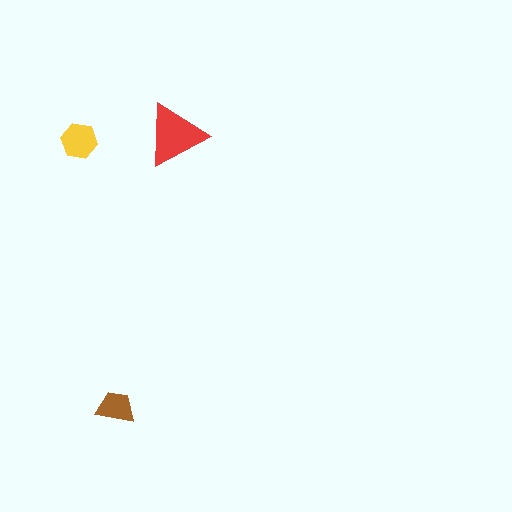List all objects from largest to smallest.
The red triangle, the yellow hexagon, the brown trapezoid.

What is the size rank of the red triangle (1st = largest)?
1st.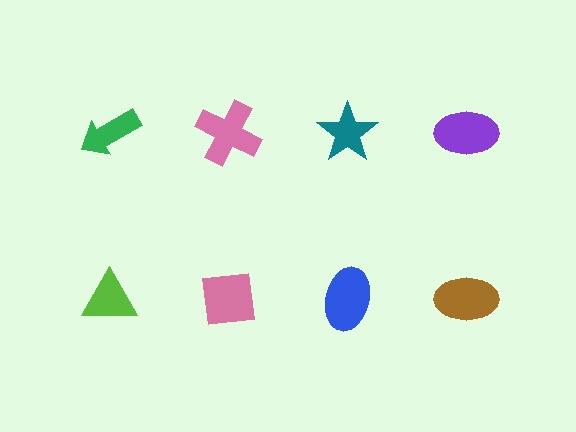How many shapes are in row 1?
4 shapes.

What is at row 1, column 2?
A pink cross.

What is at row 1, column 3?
A teal star.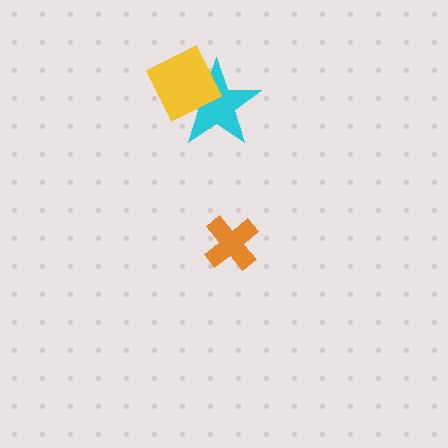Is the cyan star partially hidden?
Yes, it is partially covered by another shape.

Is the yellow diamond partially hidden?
No, no other shape covers it.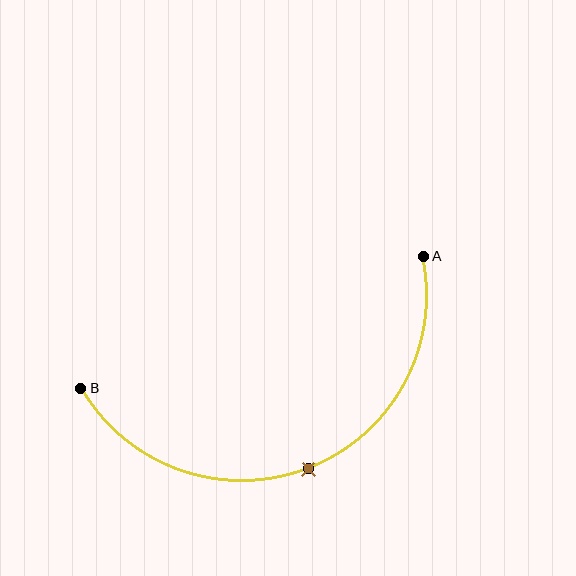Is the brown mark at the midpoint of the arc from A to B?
Yes. The brown mark lies on the arc at equal arc-length from both A and B — it is the arc midpoint.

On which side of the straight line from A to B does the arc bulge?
The arc bulges below the straight line connecting A and B.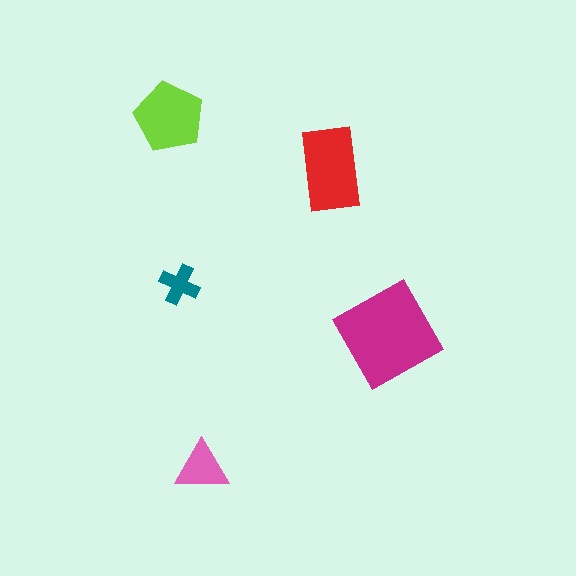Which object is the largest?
The magenta square.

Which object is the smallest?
The teal cross.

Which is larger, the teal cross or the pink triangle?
The pink triangle.